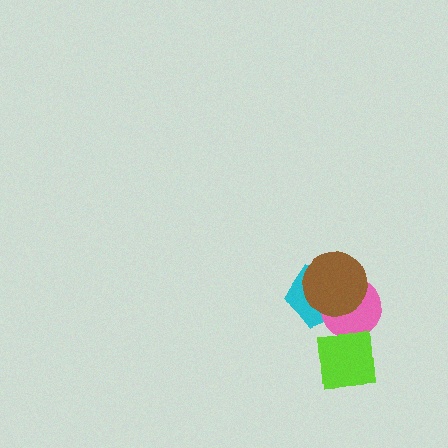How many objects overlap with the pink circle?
3 objects overlap with the pink circle.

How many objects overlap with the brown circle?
2 objects overlap with the brown circle.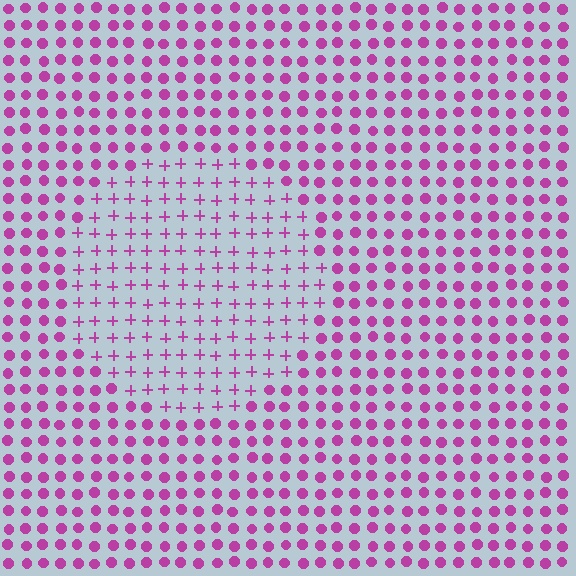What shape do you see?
I see a circle.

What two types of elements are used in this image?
The image uses plus signs inside the circle region and circles outside it.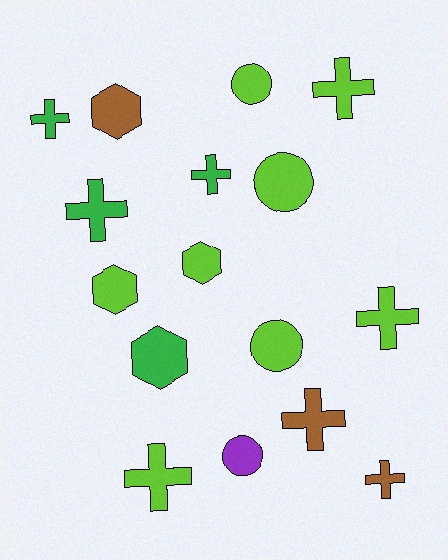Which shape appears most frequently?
Cross, with 8 objects.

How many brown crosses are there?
There are 2 brown crosses.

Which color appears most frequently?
Lime, with 8 objects.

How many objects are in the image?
There are 16 objects.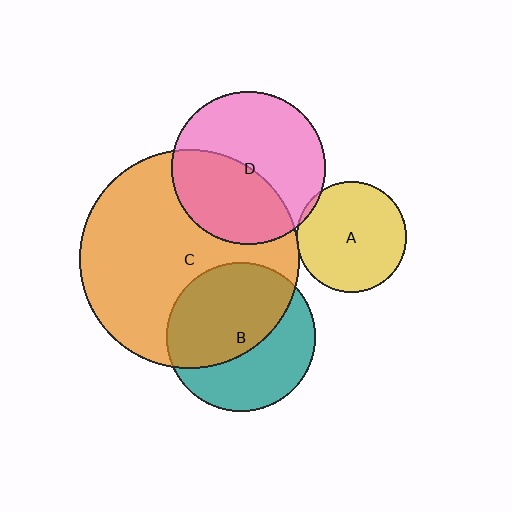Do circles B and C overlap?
Yes.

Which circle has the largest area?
Circle C (orange).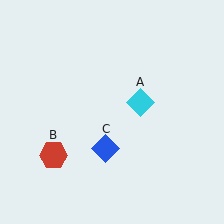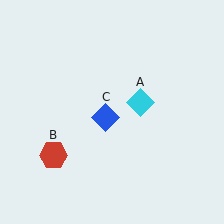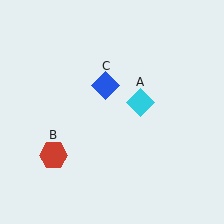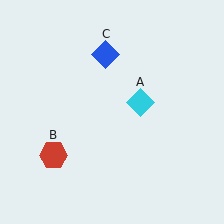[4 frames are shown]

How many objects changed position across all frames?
1 object changed position: blue diamond (object C).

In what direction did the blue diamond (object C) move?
The blue diamond (object C) moved up.